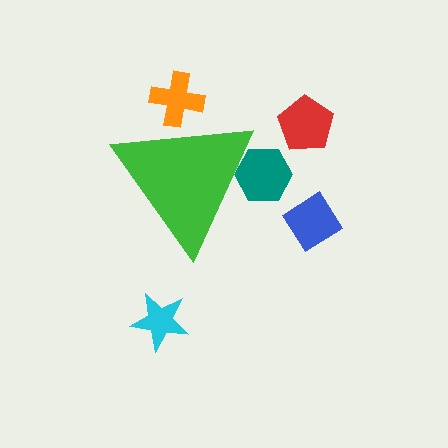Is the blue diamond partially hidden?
No, the blue diamond is fully visible.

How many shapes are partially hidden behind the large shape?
2 shapes are partially hidden.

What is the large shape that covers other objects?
A green triangle.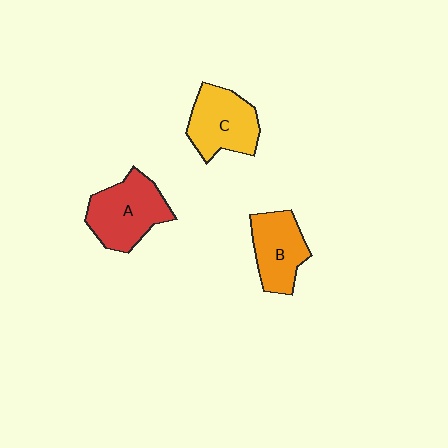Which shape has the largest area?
Shape A (red).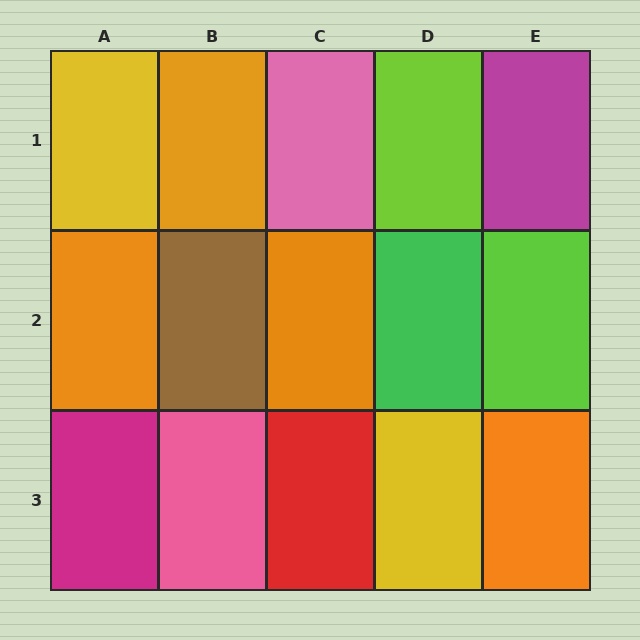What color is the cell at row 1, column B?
Orange.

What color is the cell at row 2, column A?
Orange.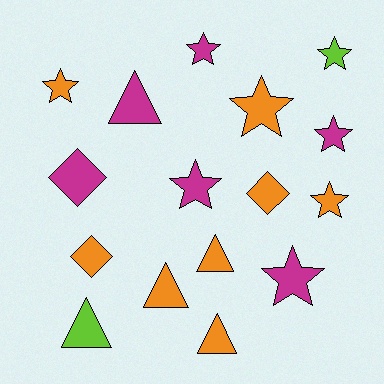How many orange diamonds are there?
There are 2 orange diamonds.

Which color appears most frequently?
Orange, with 8 objects.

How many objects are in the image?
There are 16 objects.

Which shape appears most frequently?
Star, with 8 objects.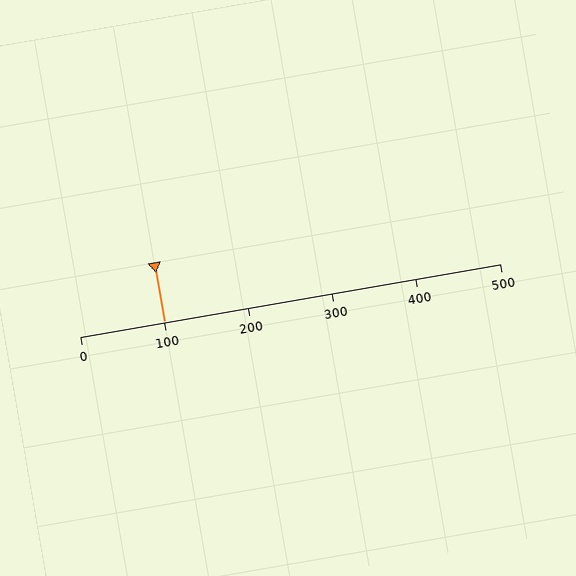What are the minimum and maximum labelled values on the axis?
The axis runs from 0 to 500.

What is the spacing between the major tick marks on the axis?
The major ticks are spaced 100 apart.